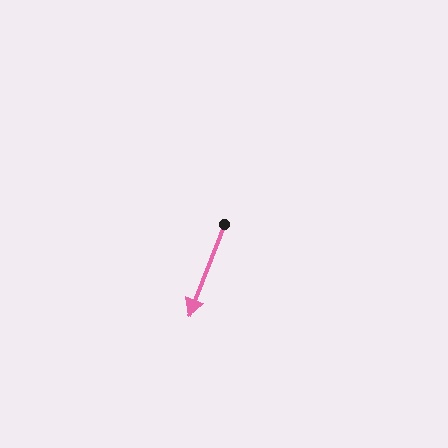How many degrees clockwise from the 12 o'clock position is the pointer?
Approximately 201 degrees.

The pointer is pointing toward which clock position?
Roughly 7 o'clock.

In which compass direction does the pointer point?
South.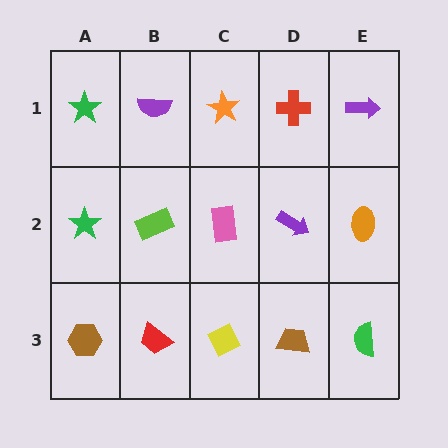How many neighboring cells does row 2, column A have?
3.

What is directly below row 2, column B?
A red trapezoid.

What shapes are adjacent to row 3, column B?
A lime rectangle (row 2, column B), a brown hexagon (row 3, column A), a yellow diamond (row 3, column C).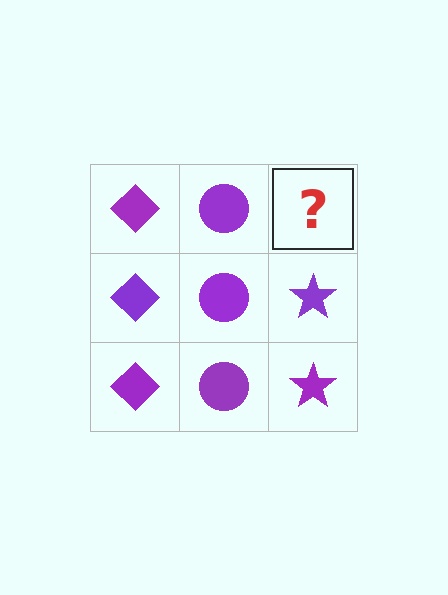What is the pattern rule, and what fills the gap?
The rule is that each column has a consistent shape. The gap should be filled with a purple star.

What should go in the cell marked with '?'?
The missing cell should contain a purple star.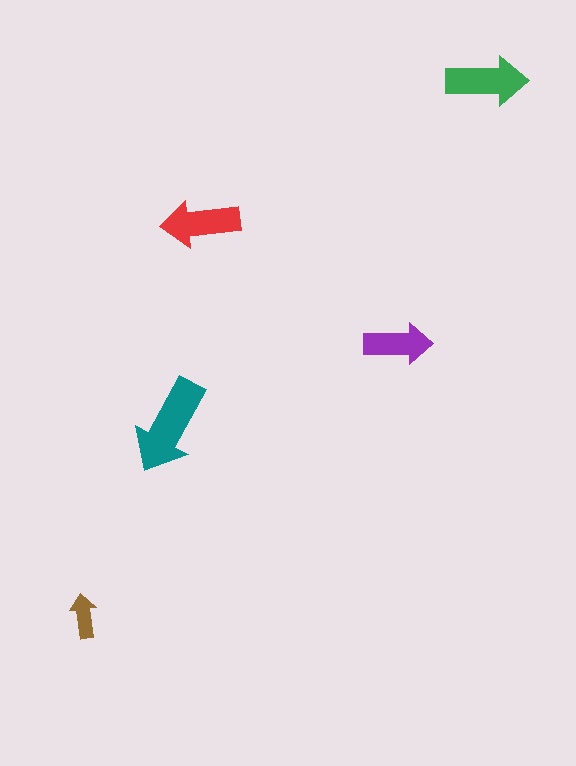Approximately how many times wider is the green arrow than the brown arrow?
About 2 times wider.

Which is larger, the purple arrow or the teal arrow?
The teal one.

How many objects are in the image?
There are 5 objects in the image.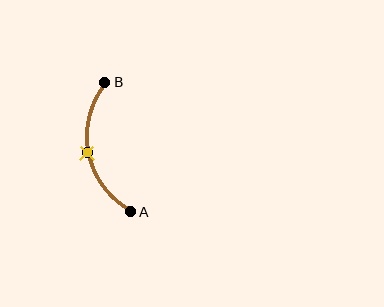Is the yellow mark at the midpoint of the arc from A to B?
Yes. The yellow mark lies on the arc at equal arc-length from both A and B — it is the arc midpoint.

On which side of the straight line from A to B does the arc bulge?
The arc bulges to the left of the straight line connecting A and B.